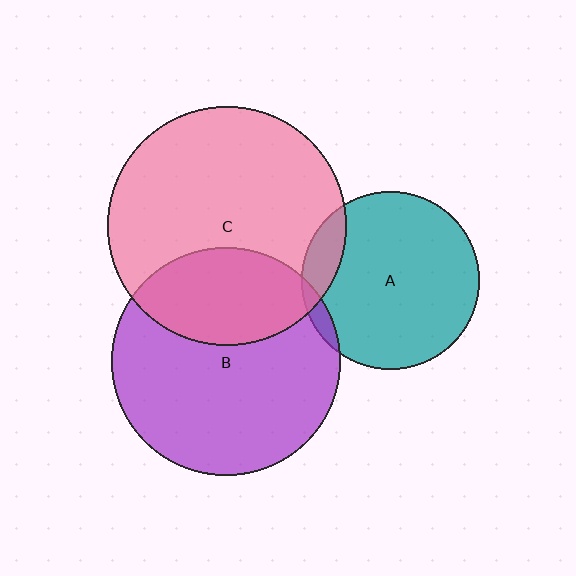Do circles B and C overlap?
Yes.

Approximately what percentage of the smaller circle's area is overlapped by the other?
Approximately 30%.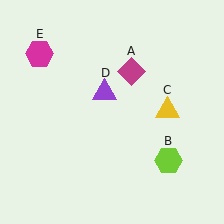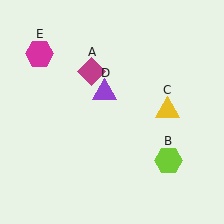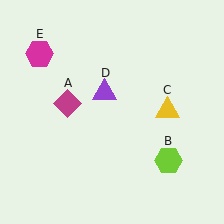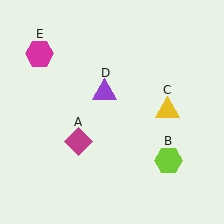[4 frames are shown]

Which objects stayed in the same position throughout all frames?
Lime hexagon (object B) and yellow triangle (object C) and purple triangle (object D) and magenta hexagon (object E) remained stationary.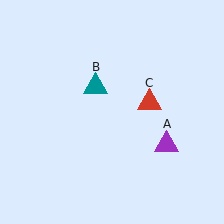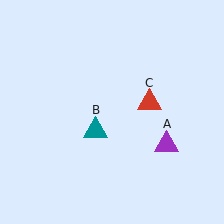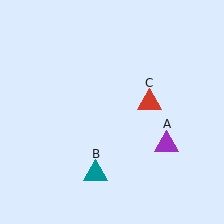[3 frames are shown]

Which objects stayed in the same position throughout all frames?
Purple triangle (object A) and red triangle (object C) remained stationary.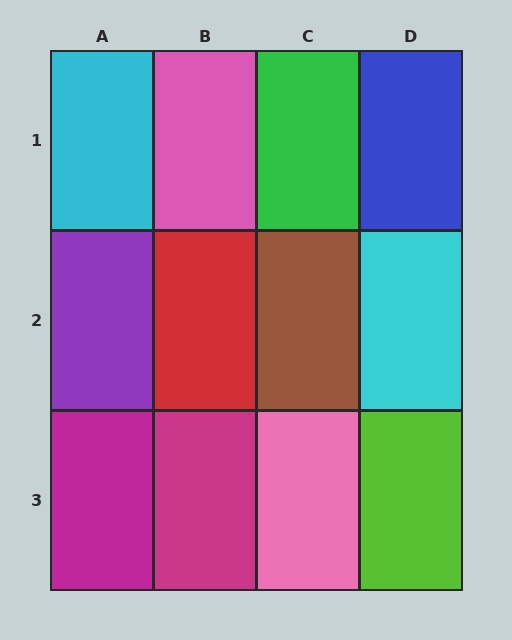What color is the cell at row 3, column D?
Lime.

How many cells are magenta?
2 cells are magenta.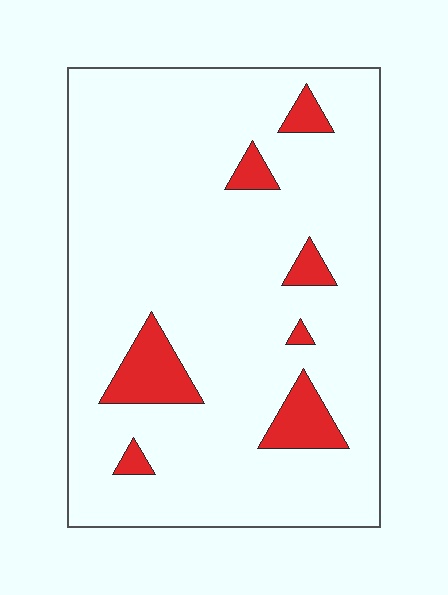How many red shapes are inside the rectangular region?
7.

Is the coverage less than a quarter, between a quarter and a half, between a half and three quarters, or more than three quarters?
Less than a quarter.